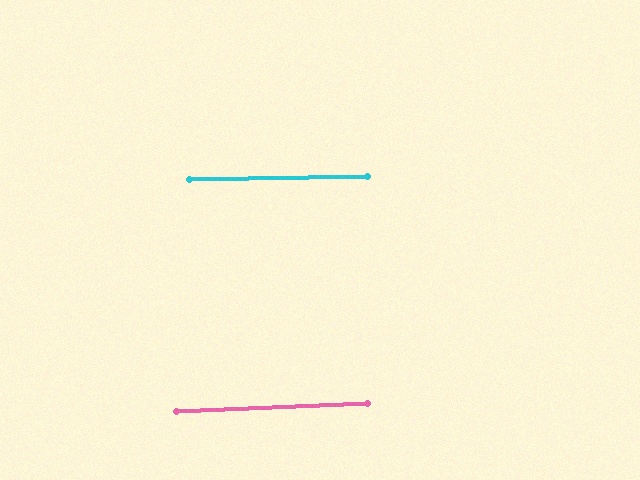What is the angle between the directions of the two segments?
Approximately 1 degree.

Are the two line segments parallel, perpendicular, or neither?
Parallel — their directions differ by only 1.3°.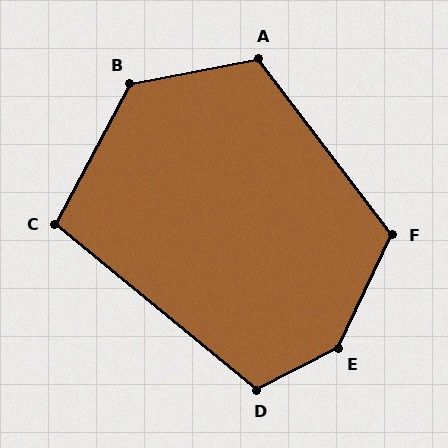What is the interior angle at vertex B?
Approximately 129 degrees (obtuse).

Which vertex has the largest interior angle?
E, at approximately 142 degrees.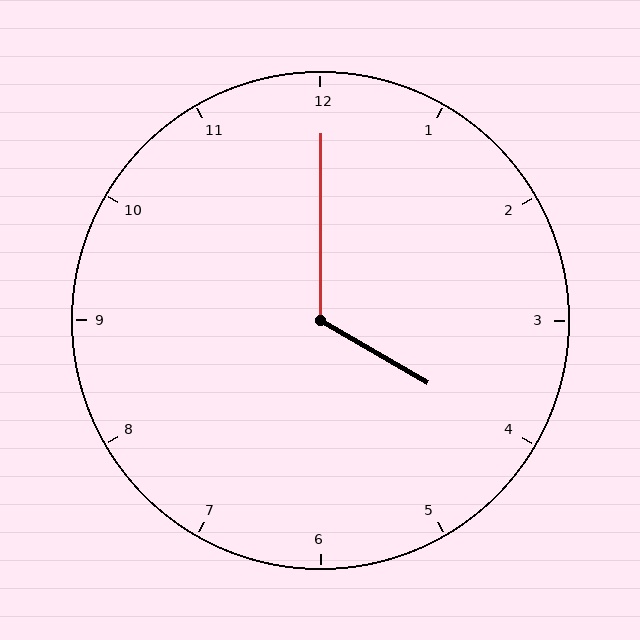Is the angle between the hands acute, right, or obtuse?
It is obtuse.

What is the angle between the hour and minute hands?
Approximately 120 degrees.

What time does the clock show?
4:00.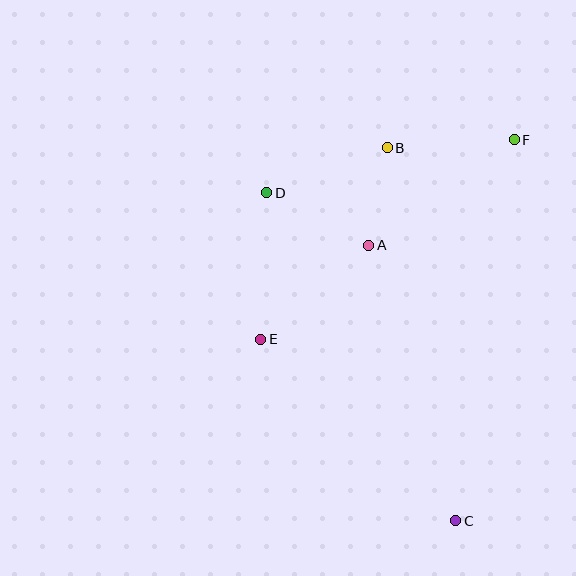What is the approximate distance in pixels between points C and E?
The distance between C and E is approximately 267 pixels.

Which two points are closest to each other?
Points A and B are closest to each other.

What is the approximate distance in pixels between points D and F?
The distance between D and F is approximately 253 pixels.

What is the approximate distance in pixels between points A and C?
The distance between A and C is approximately 289 pixels.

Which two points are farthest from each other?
Points C and F are farthest from each other.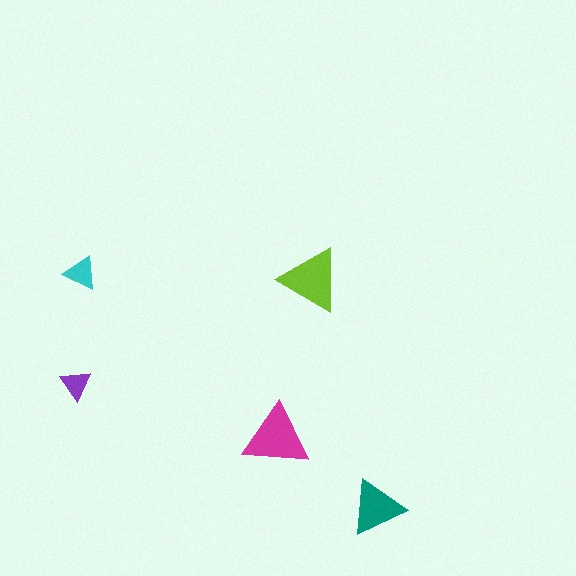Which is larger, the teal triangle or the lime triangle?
The lime one.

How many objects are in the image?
There are 5 objects in the image.